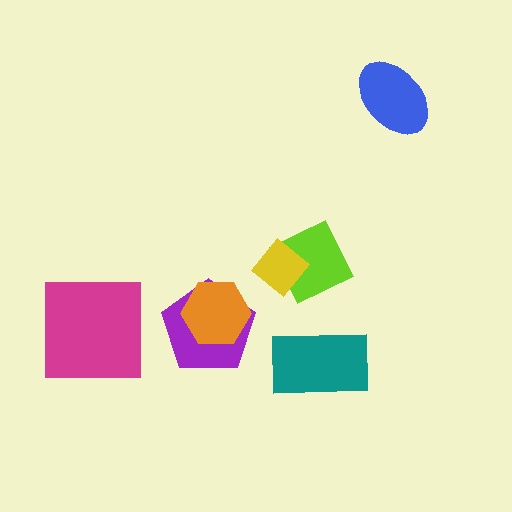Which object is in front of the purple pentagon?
The orange hexagon is in front of the purple pentagon.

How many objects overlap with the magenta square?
0 objects overlap with the magenta square.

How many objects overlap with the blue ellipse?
0 objects overlap with the blue ellipse.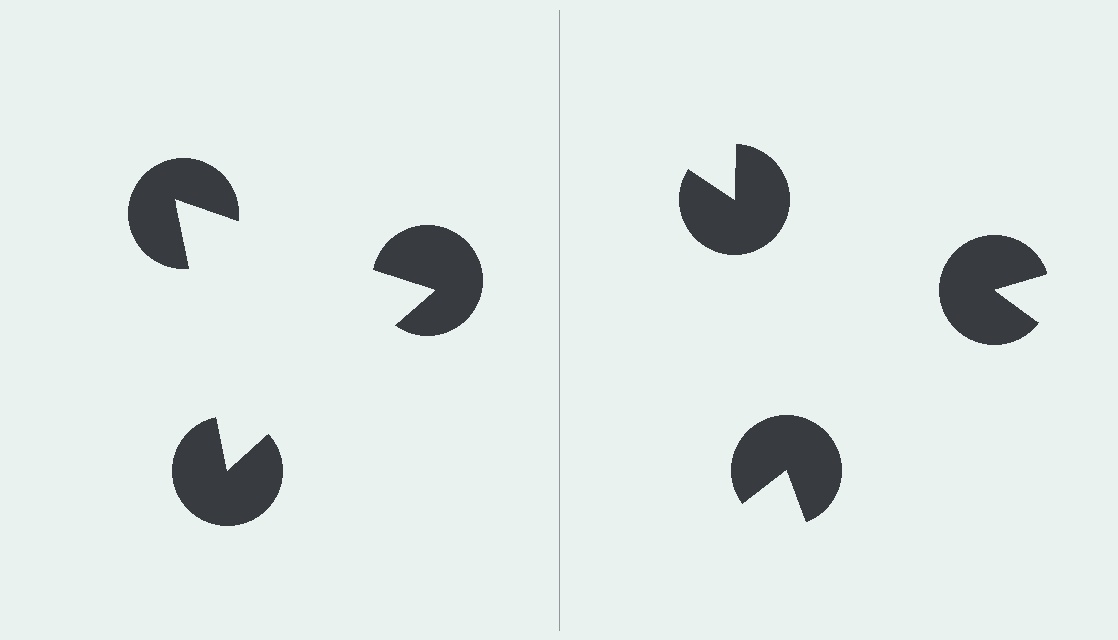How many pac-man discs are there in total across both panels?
6 — 3 on each side.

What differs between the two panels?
The pac-man discs are positioned identically on both sides; only the wedge orientations differ. On the left they align to a triangle; on the right they are misaligned.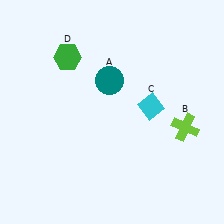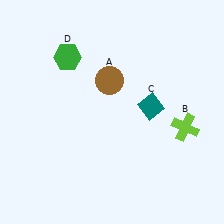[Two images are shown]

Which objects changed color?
A changed from teal to brown. C changed from cyan to teal.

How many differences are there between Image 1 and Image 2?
There are 2 differences between the two images.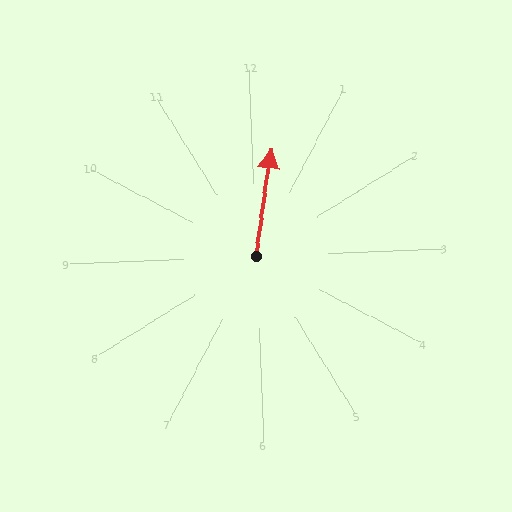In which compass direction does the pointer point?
North.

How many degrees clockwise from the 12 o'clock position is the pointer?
Approximately 10 degrees.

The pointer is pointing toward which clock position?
Roughly 12 o'clock.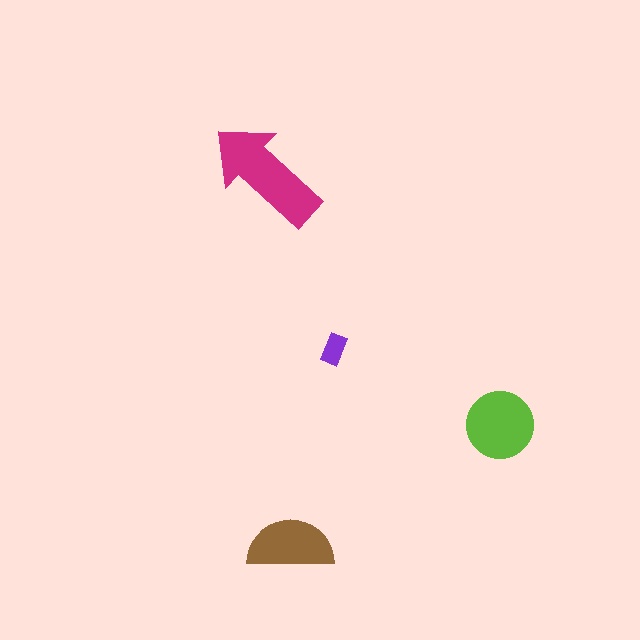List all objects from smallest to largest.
The purple rectangle, the brown semicircle, the lime circle, the magenta arrow.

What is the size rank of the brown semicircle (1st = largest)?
3rd.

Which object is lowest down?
The brown semicircle is bottommost.